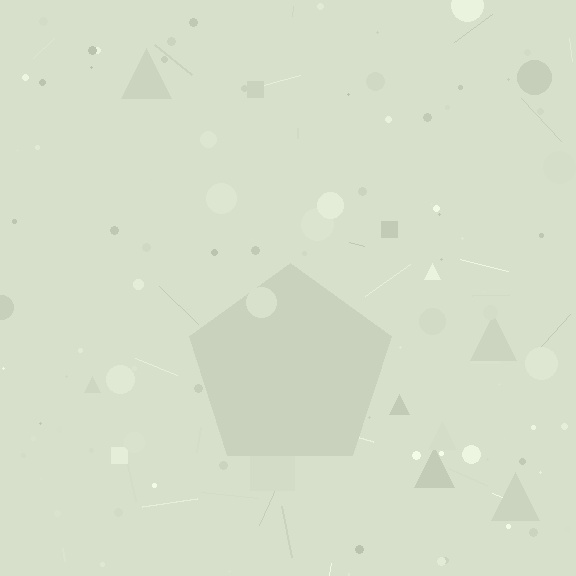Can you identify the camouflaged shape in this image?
The camouflaged shape is a pentagon.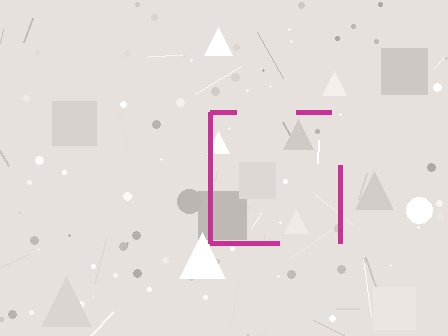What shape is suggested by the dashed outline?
The dashed outline suggests a square.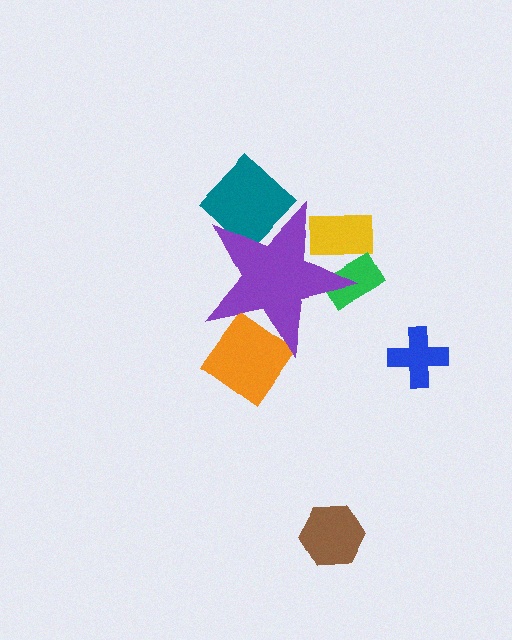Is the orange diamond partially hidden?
Yes, the orange diamond is partially hidden behind the purple star.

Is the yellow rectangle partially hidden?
Yes, the yellow rectangle is partially hidden behind the purple star.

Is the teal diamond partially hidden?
Yes, the teal diamond is partially hidden behind the purple star.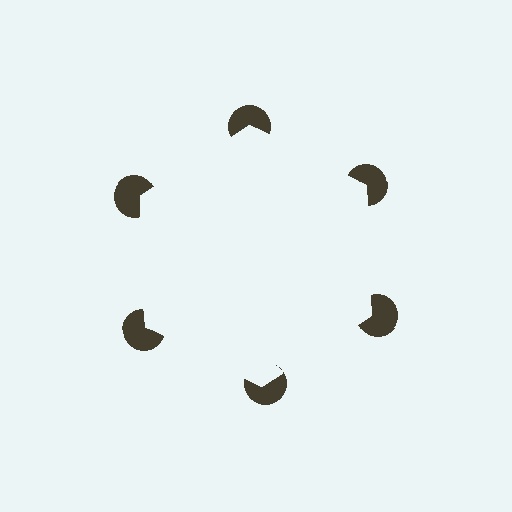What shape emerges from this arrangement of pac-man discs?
An illusory hexagon — its edges are inferred from the aligned wedge cuts in the pac-man discs, not physically drawn.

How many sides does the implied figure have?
6 sides.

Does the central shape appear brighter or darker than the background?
It typically appears slightly brighter than the background, even though no actual brightness change is drawn.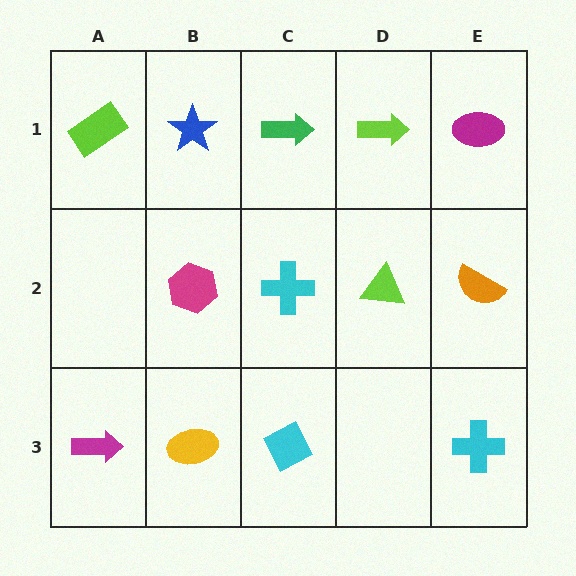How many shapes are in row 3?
4 shapes.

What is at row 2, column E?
An orange semicircle.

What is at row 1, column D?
A lime arrow.